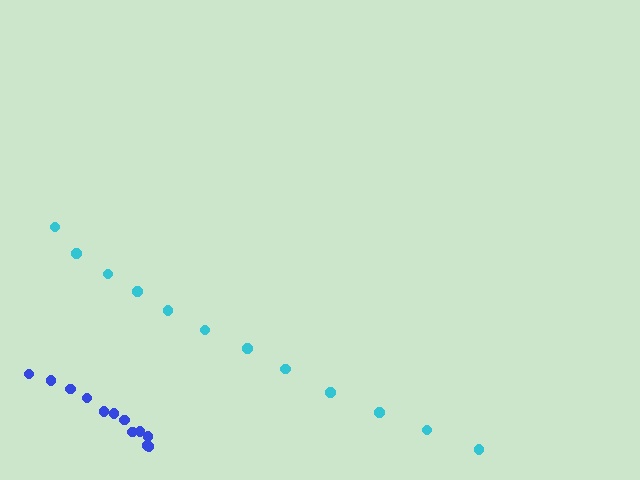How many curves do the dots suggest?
There are 2 distinct paths.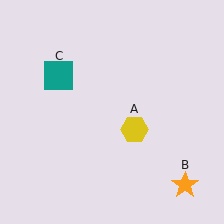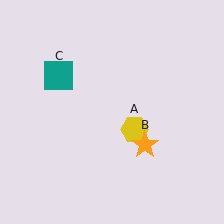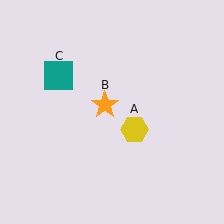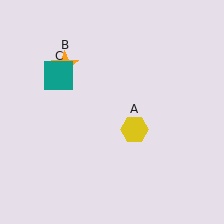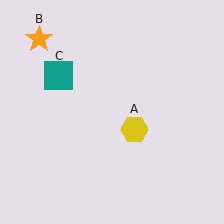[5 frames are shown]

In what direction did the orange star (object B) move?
The orange star (object B) moved up and to the left.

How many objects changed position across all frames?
1 object changed position: orange star (object B).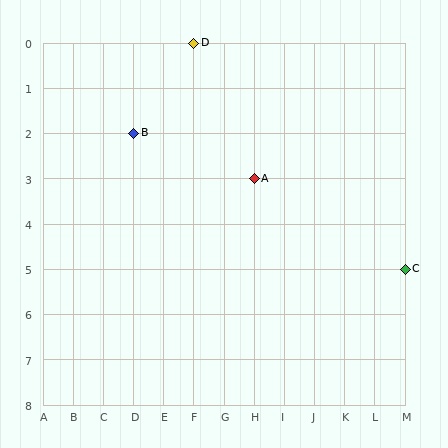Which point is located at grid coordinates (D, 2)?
Point B is at (D, 2).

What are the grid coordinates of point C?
Point C is at grid coordinates (M, 5).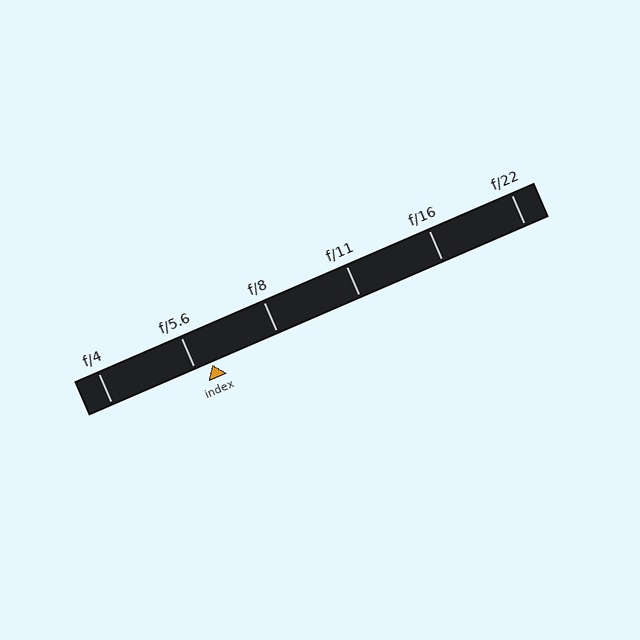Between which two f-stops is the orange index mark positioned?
The index mark is between f/5.6 and f/8.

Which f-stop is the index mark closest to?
The index mark is closest to f/5.6.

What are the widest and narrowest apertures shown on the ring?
The widest aperture shown is f/4 and the narrowest is f/22.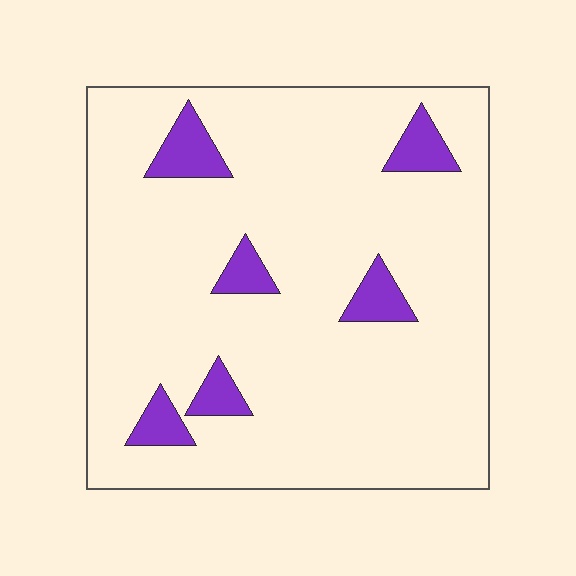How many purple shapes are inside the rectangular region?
6.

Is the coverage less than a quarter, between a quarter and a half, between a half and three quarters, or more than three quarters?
Less than a quarter.